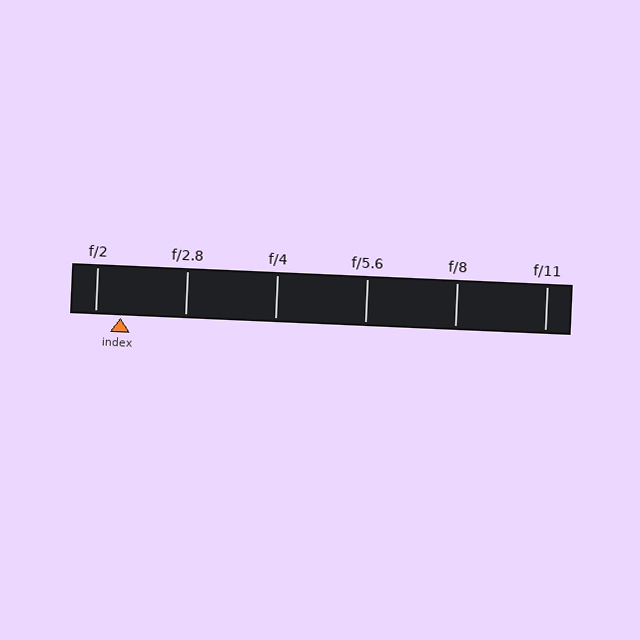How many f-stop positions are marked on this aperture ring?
There are 6 f-stop positions marked.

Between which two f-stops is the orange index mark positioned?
The index mark is between f/2 and f/2.8.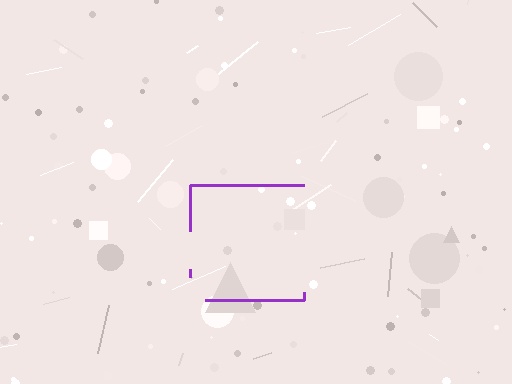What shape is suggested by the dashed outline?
The dashed outline suggests a square.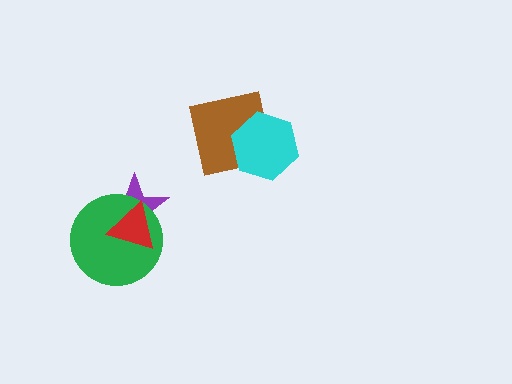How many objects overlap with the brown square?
1 object overlaps with the brown square.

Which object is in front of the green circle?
The red triangle is in front of the green circle.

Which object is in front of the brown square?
The cyan hexagon is in front of the brown square.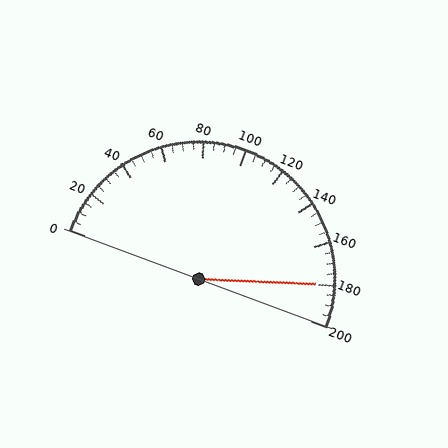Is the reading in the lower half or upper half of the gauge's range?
The reading is in the upper half of the range (0 to 200).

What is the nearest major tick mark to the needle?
The nearest major tick mark is 180.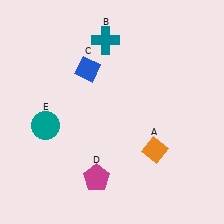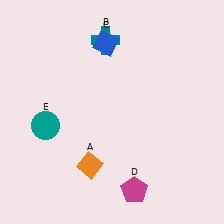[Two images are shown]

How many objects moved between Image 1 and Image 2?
3 objects moved between the two images.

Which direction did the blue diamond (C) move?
The blue diamond (C) moved up.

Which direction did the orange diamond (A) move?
The orange diamond (A) moved left.